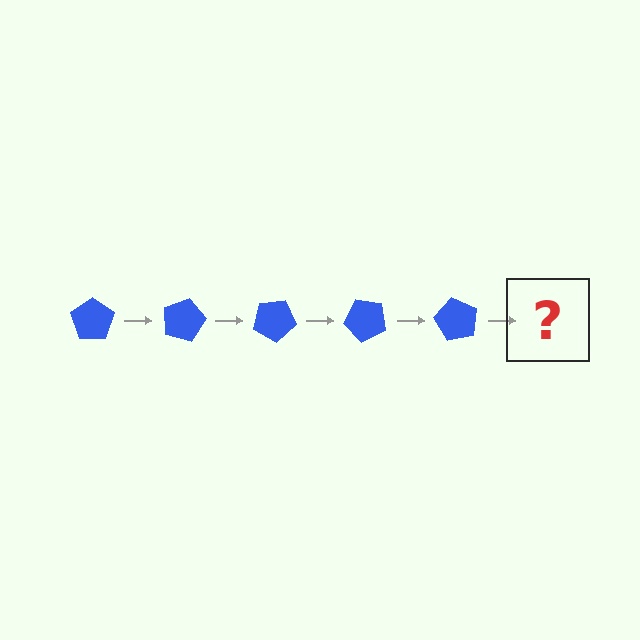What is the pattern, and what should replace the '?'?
The pattern is that the pentagon rotates 15 degrees each step. The '?' should be a blue pentagon rotated 75 degrees.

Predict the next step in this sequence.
The next step is a blue pentagon rotated 75 degrees.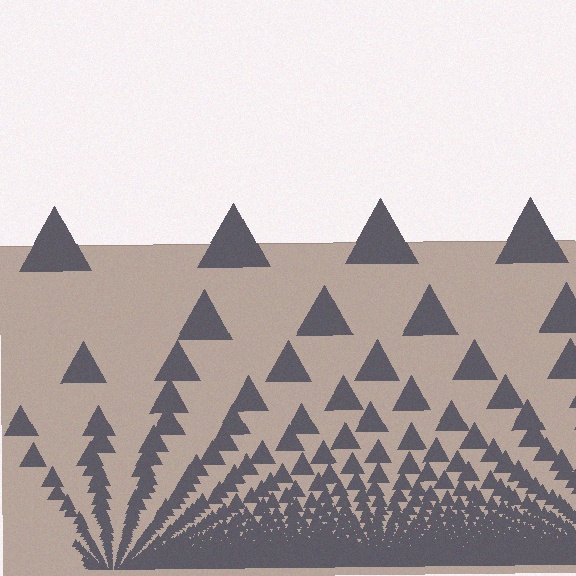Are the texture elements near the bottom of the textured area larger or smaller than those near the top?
Smaller. The gradient is inverted — elements near the bottom are smaller and denser.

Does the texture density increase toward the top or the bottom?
Density increases toward the bottom.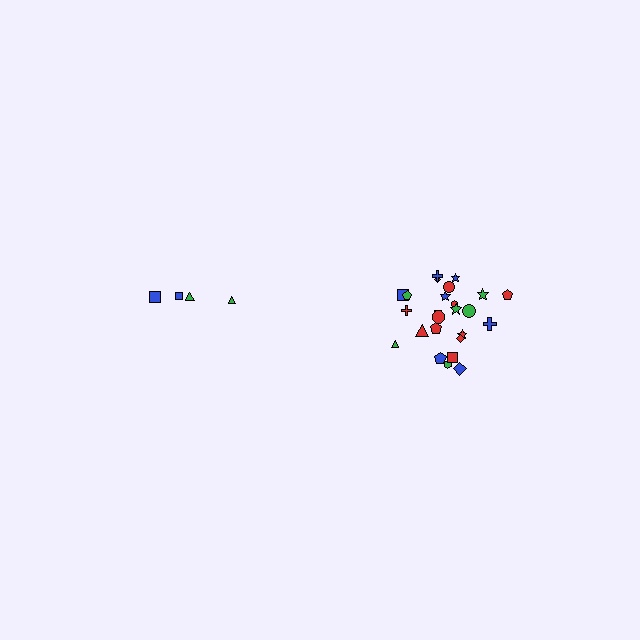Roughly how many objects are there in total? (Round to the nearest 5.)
Roughly 30 objects in total.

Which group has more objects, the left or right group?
The right group.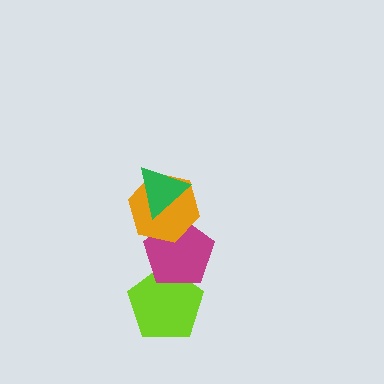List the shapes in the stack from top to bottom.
From top to bottom: the green triangle, the orange hexagon, the magenta pentagon, the lime pentagon.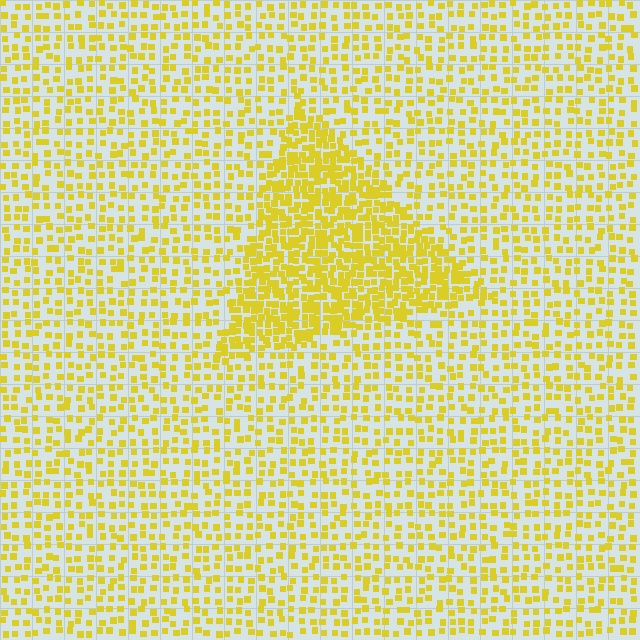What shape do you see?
I see a triangle.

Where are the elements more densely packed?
The elements are more densely packed inside the triangle boundary.